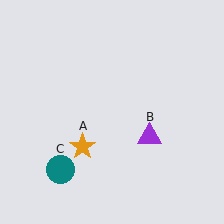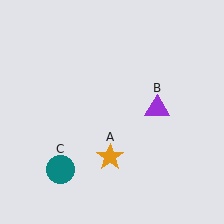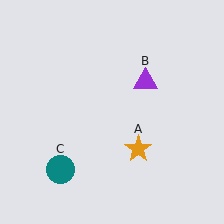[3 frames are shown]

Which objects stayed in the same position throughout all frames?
Teal circle (object C) remained stationary.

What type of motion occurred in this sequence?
The orange star (object A), purple triangle (object B) rotated counterclockwise around the center of the scene.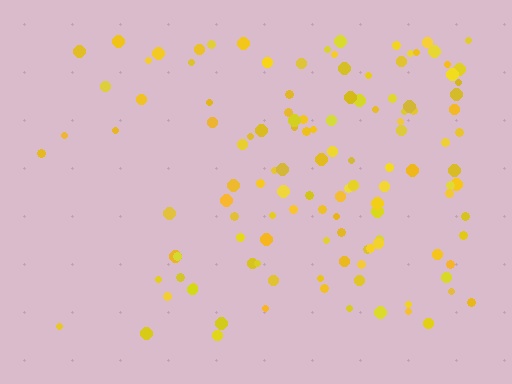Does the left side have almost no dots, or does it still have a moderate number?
Still a moderate number, just noticeably fewer than the right.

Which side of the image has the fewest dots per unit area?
The left.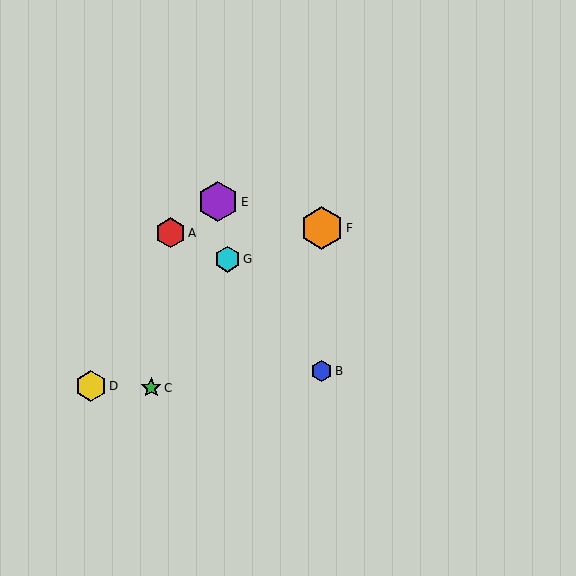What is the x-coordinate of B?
Object B is at x≈322.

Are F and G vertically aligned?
No, F is at x≈322 and G is at x≈227.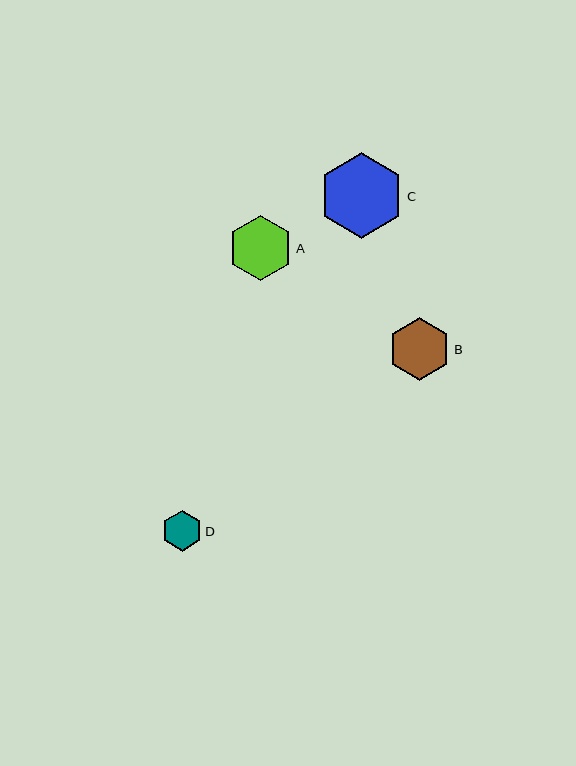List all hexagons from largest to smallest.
From largest to smallest: C, A, B, D.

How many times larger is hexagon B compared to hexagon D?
Hexagon B is approximately 1.5 times the size of hexagon D.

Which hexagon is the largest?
Hexagon C is the largest with a size of approximately 85 pixels.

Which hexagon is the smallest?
Hexagon D is the smallest with a size of approximately 40 pixels.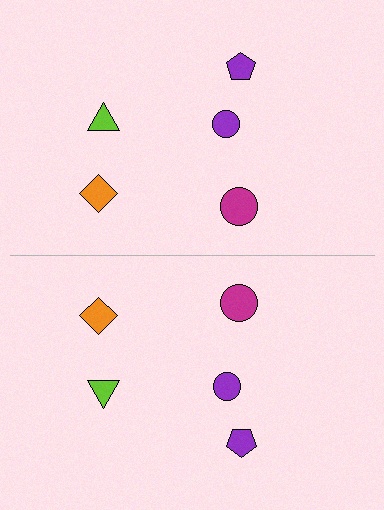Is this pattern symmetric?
Yes, this pattern has bilateral (reflection) symmetry.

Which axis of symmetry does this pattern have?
The pattern has a horizontal axis of symmetry running through the center of the image.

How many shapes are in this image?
There are 10 shapes in this image.